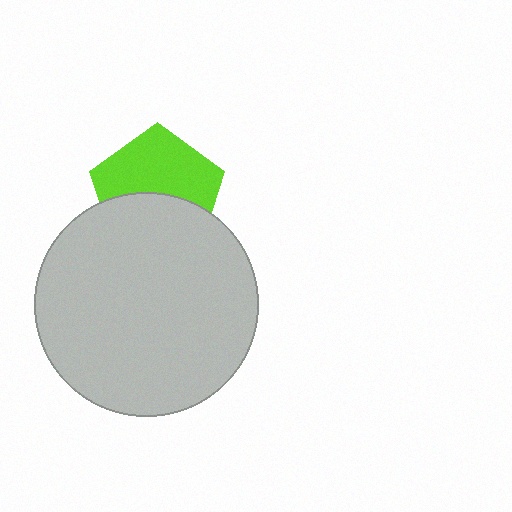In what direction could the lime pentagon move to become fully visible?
The lime pentagon could move up. That would shift it out from behind the light gray circle entirely.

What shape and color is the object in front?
The object in front is a light gray circle.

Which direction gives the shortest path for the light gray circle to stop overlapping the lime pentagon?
Moving down gives the shortest separation.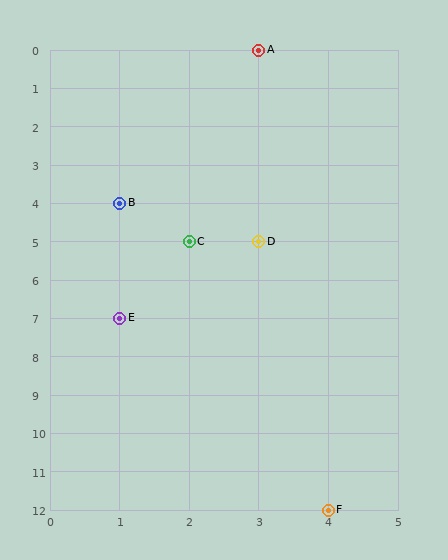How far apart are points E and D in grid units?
Points E and D are 2 columns and 2 rows apart (about 2.8 grid units diagonally).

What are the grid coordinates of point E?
Point E is at grid coordinates (1, 7).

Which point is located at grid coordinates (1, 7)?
Point E is at (1, 7).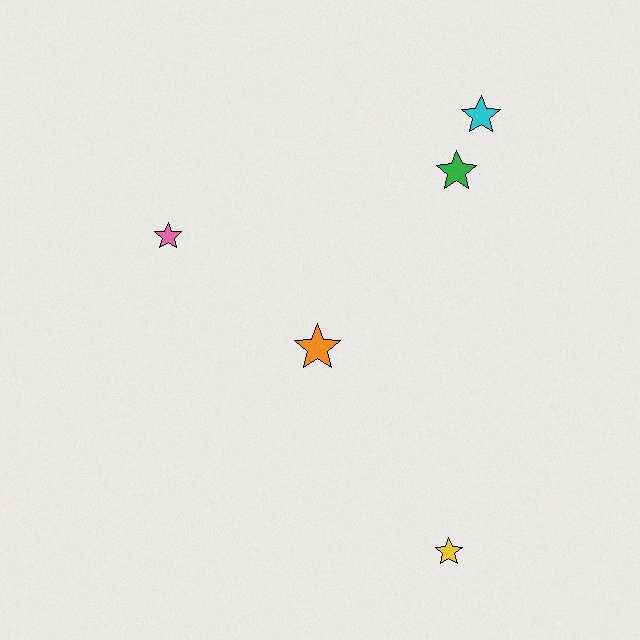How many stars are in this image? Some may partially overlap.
There are 5 stars.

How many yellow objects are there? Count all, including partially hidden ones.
There is 1 yellow object.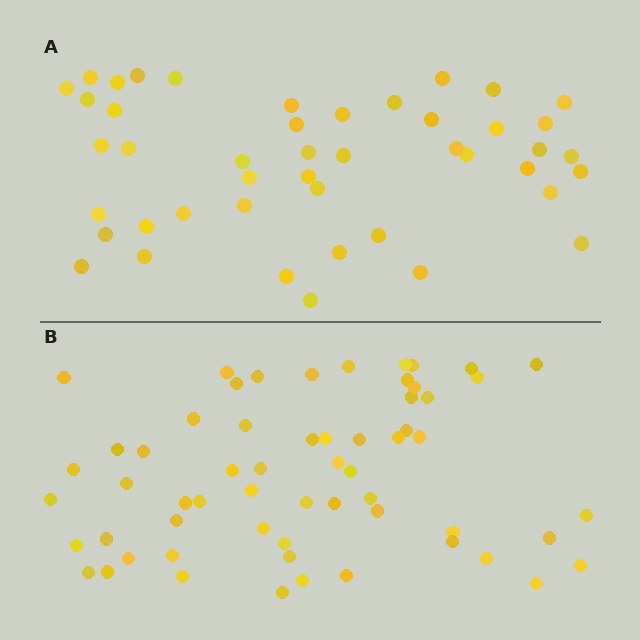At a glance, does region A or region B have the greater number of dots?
Region B (the bottom region) has more dots.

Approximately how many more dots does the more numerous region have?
Region B has approximately 15 more dots than region A.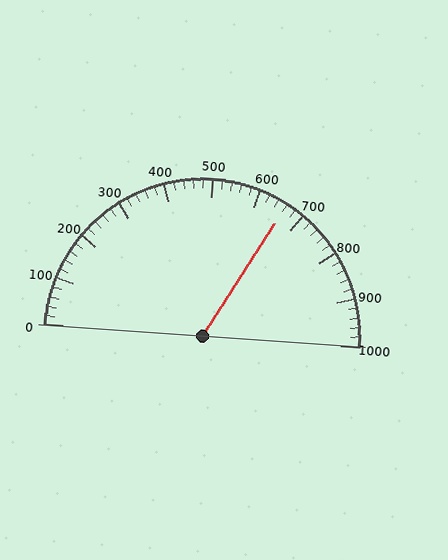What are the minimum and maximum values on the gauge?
The gauge ranges from 0 to 1000.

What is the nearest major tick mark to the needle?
The nearest major tick mark is 700.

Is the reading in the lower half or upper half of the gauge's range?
The reading is in the upper half of the range (0 to 1000).